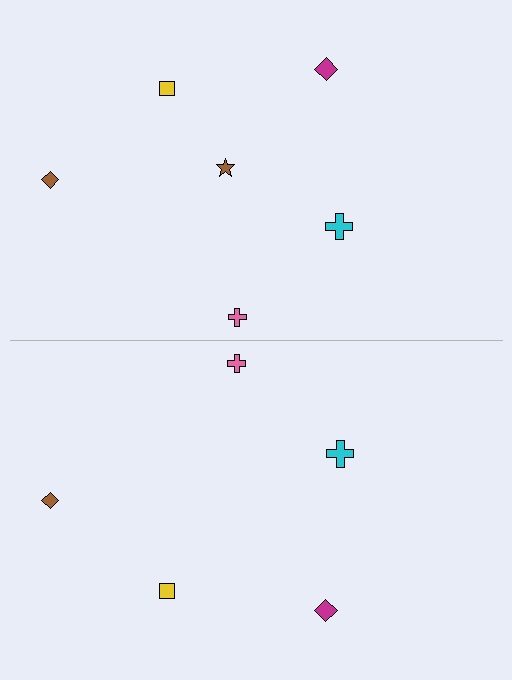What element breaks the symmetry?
A brown star is missing from the bottom side.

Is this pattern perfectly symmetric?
No, the pattern is not perfectly symmetric. A brown star is missing from the bottom side.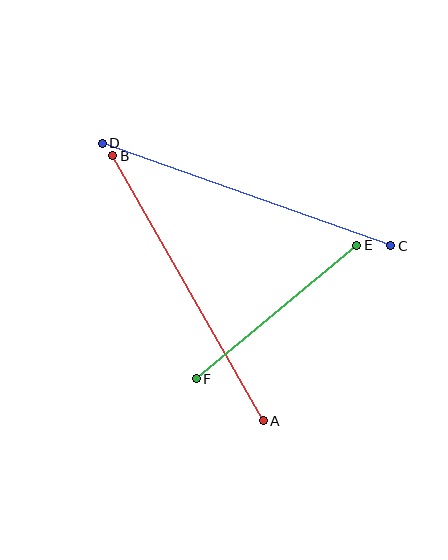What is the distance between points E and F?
The distance is approximately 209 pixels.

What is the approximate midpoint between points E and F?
The midpoint is at approximately (277, 312) pixels.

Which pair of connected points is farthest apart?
Points C and D are farthest apart.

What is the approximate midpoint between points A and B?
The midpoint is at approximately (188, 288) pixels.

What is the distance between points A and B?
The distance is approximately 305 pixels.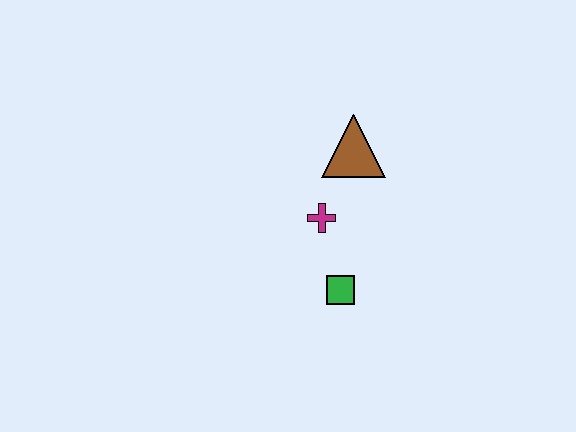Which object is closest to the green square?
The magenta cross is closest to the green square.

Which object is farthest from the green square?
The brown triangle is farthest from the green square.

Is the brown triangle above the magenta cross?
Yes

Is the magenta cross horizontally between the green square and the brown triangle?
No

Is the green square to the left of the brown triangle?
Yes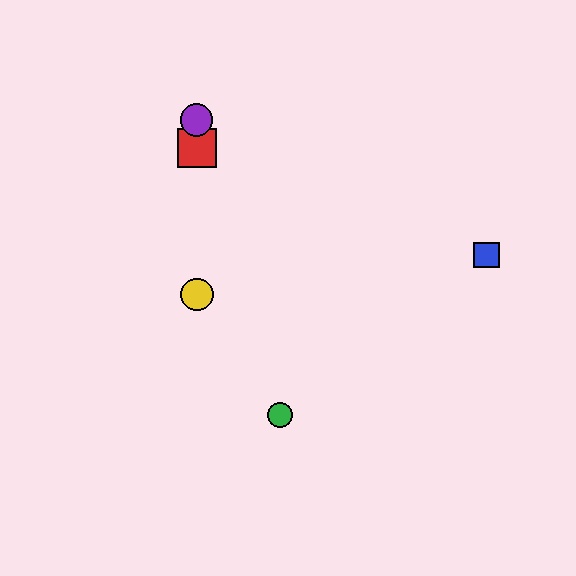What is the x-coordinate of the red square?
The red square is at x≈197.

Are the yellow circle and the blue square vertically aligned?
No, the yellow circle is at x≈197 and the blue square is at x≈486.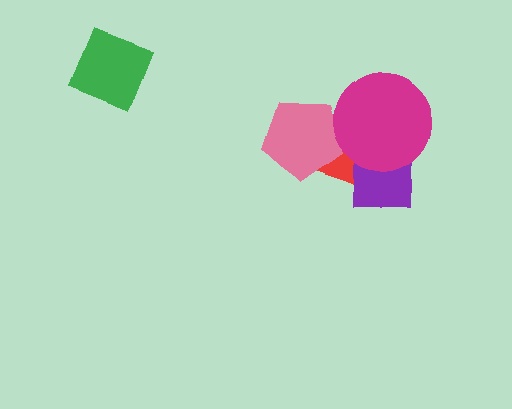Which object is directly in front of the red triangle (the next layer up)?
The pink pentagon is directly in front of the red triangle.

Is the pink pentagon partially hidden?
Yes, it is partially covered by another shape.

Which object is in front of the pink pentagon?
The magenta circle is in front of the pink pentagon.